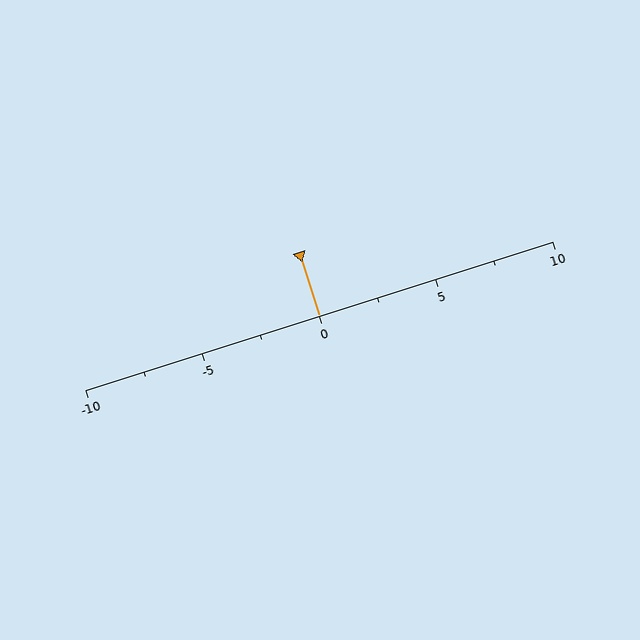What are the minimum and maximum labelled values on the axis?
The axis runs from -10 to 10.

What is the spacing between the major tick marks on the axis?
The major ticks are spaced 5 apart.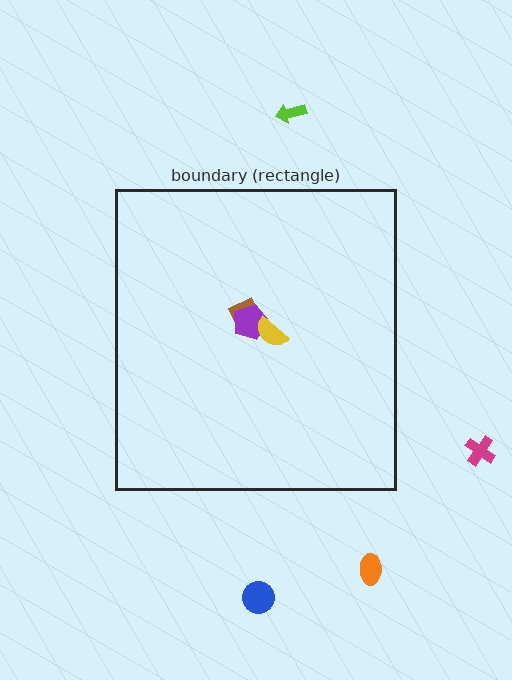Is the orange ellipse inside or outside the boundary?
Outside.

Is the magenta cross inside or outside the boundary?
Outside.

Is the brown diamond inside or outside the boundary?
Inside.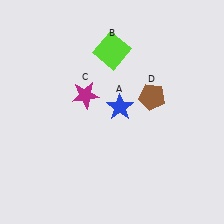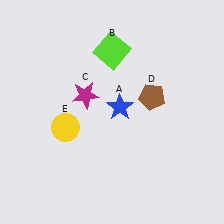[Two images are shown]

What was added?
A yellow circle (E) was added in Image 2.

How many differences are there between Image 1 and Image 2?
There is 1 difference between the two images.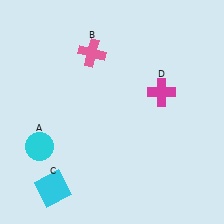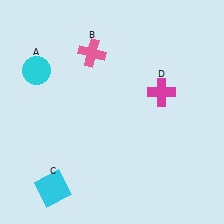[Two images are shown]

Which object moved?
The cyan circle (A) moved up.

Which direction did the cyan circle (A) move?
The cyan circle (A) moved up.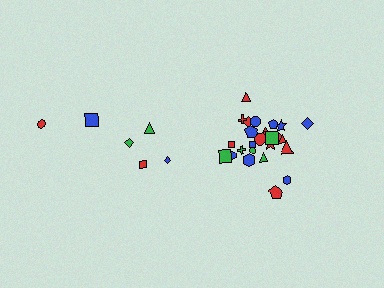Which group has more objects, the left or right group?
The right group.